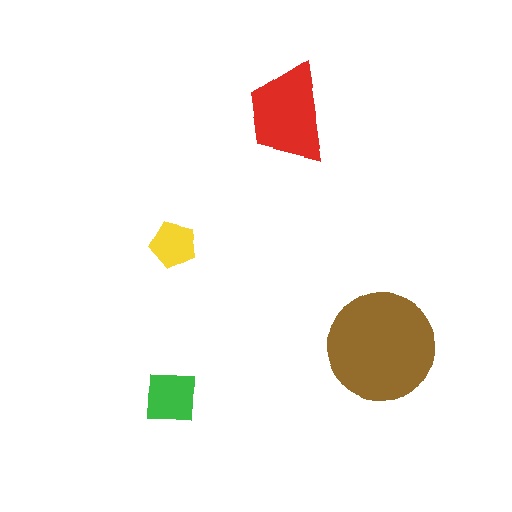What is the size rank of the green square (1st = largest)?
3rd.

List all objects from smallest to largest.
The yellow pentagon, the green square, the red trapezoid, the brown circle.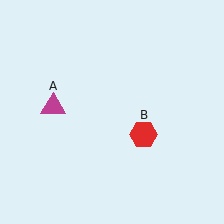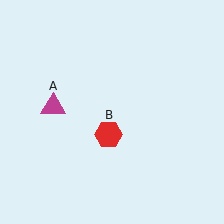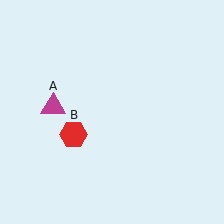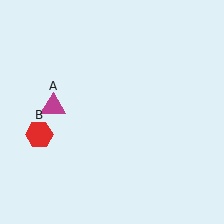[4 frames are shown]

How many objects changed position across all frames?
1 object changed position: red hexagon (object B).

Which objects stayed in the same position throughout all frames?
Magenta triangle (object A) remained stationary.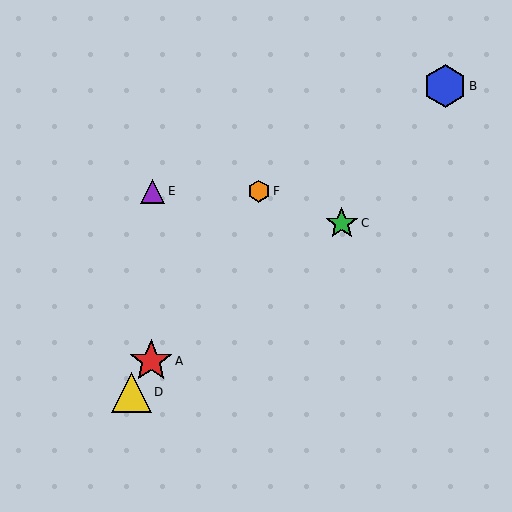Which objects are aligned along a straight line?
Objects A, D, F are aligned along a straight line.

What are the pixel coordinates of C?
Object C is at (342, 223).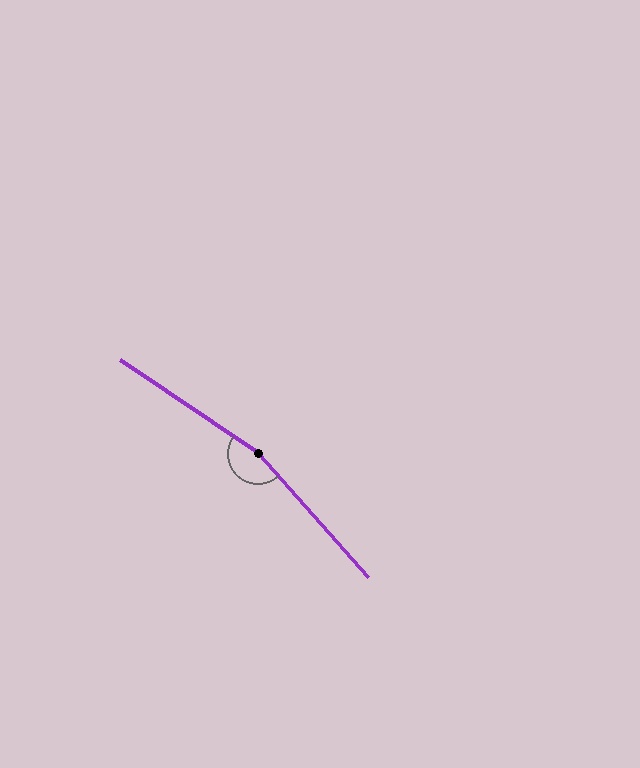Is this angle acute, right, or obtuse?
It is obtuse.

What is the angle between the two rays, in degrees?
Approximately 166 degrees.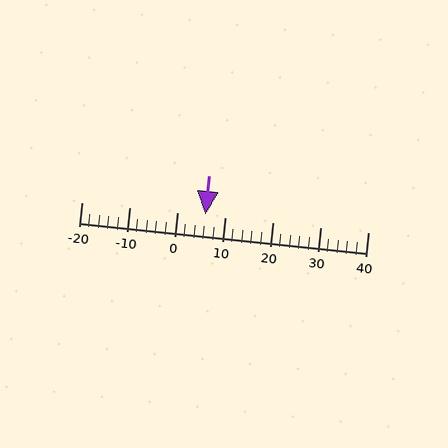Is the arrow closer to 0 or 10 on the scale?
The arrow is closer to 10.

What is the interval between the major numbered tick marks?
The major tick marks are spaced 10 units apart.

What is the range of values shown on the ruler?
The ruler shows values from -20 to 40.